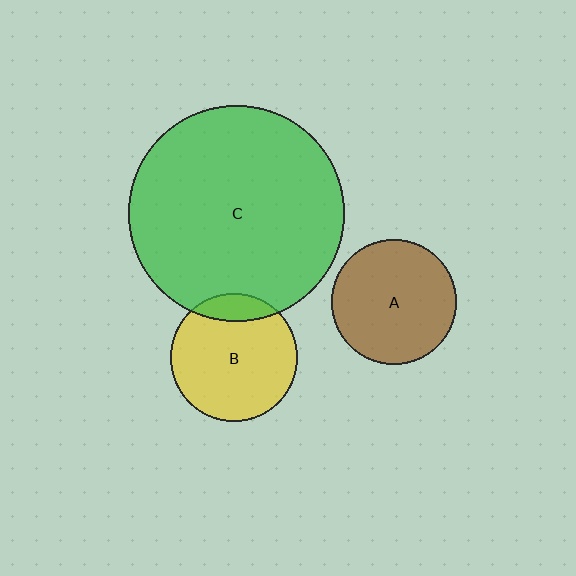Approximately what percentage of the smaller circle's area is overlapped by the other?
Approximately 15%.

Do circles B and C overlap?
Yes.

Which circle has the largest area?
Circle C (green).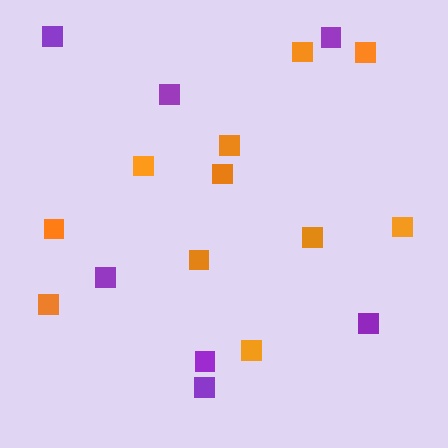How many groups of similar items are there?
There are 2 groups: one group of purple squares (7) and one group of orange squares (11).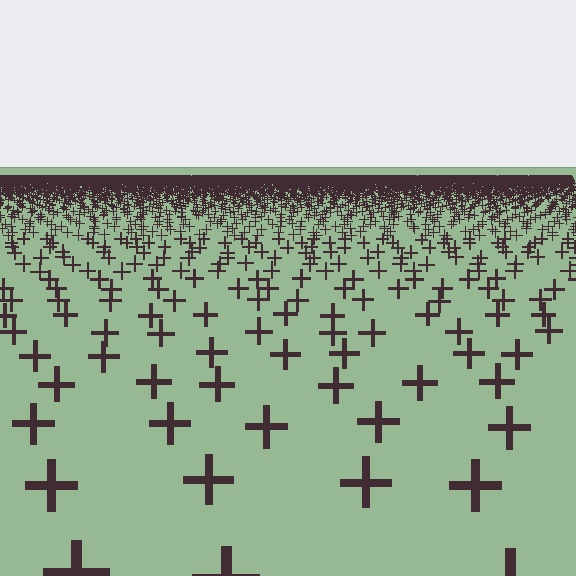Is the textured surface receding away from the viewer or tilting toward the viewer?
The surface is receding away from the viewer. Texture elements get smaller and denser toward the top.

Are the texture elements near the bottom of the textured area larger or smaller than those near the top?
Larger. Near the bottom, elements are closer to the viewer and appear at a bigger on-screen size.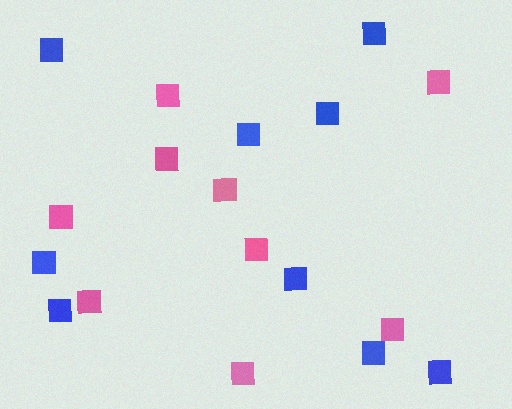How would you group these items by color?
There are 2 groups: one group of blue squares (9) and one group of pink squares (9).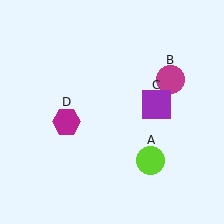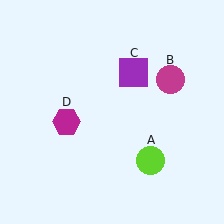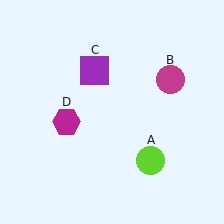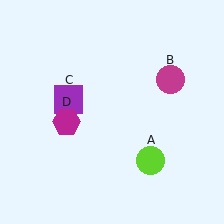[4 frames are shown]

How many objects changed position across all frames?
1 object changed position: purple square (object C).